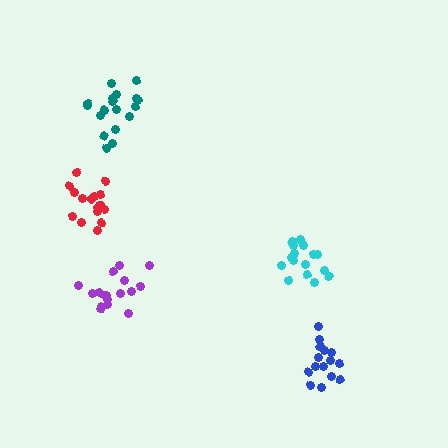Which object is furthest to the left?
The red cluster is leftmost.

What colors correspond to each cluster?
The clusters are colored: cyan, purple, teal, red, blue.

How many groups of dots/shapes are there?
There are 5 groups.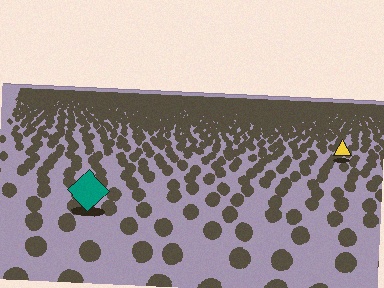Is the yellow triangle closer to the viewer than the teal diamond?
No. The teal diamond is closer — you can tell from the texture gradient: the ground texture is coarser near it.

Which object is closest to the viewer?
The teal diamond is closest. The texture marks near it are larger and more spread out.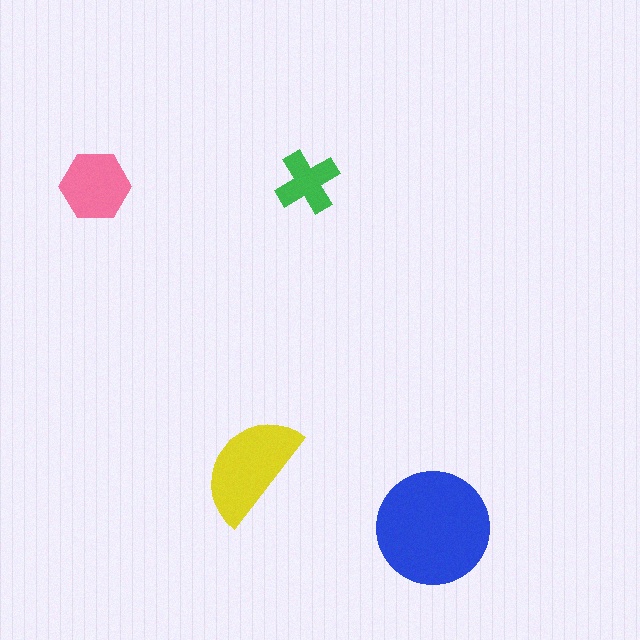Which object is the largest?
The blue circle.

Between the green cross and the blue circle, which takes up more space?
The blue circle.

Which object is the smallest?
The green cross.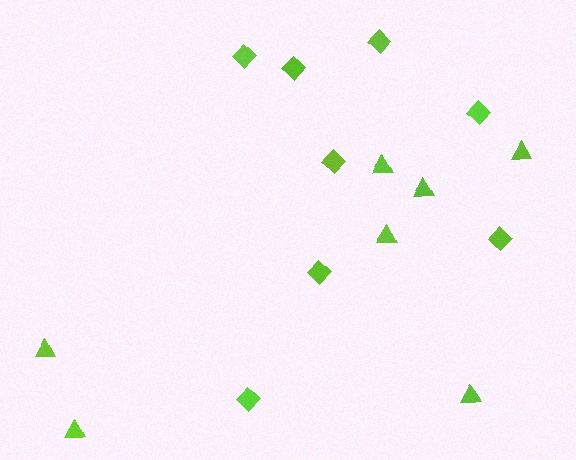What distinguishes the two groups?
There are 2 groups: one group of diamonds (8) and one group of triangles (7).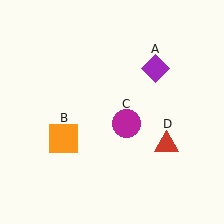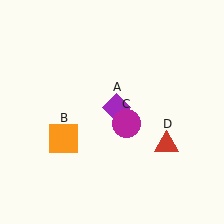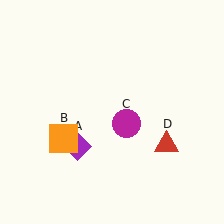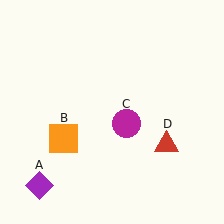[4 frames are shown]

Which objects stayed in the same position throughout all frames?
Orange square (object B) and magenta circle (object C) and red triangle (object D) remained stationary.